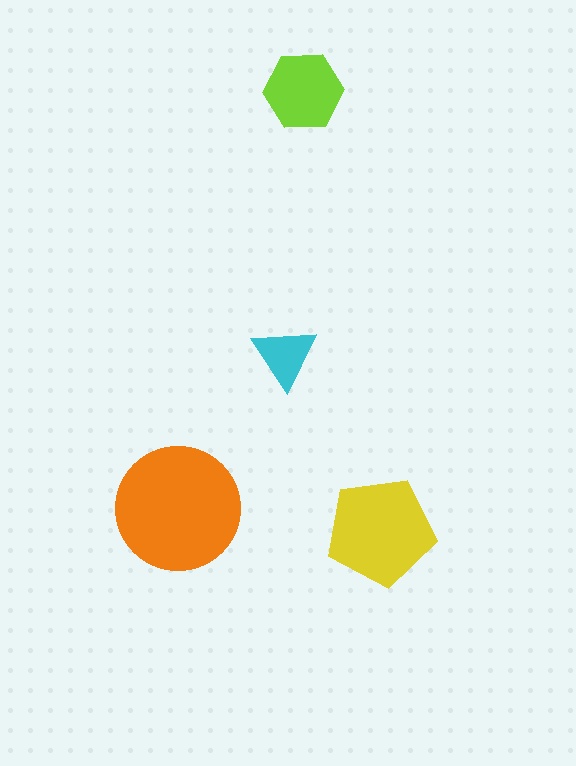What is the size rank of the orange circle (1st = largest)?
1st.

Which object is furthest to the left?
The orange circle is leftmost.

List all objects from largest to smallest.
The orange circle, the yellow pentagon, the lime hexagon, the cyan triangle.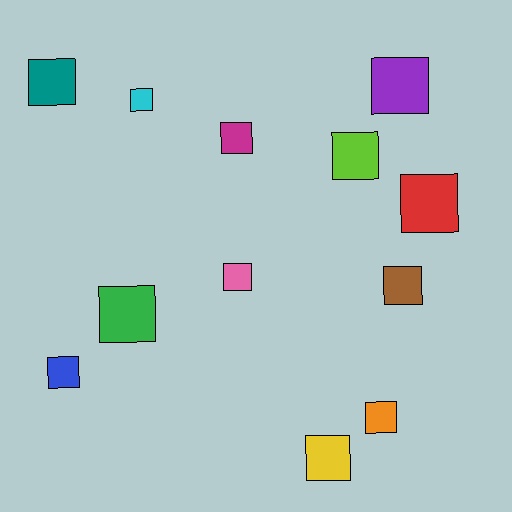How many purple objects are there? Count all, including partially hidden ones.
There is 1 purple object.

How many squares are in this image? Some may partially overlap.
There are 12 squares.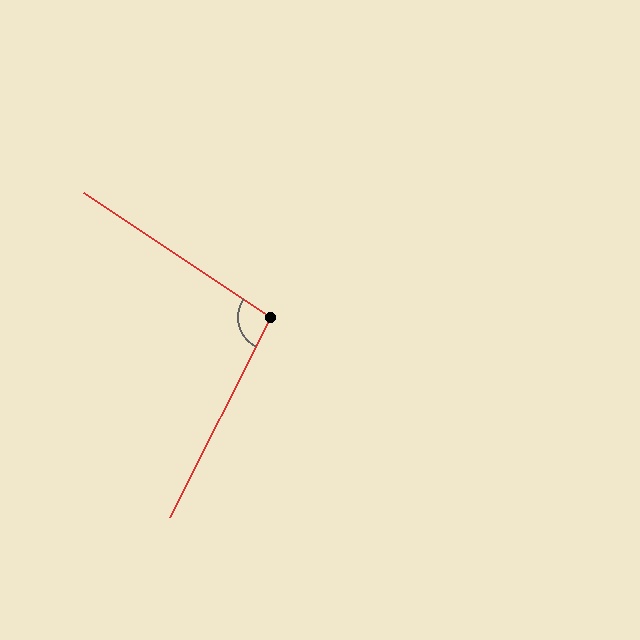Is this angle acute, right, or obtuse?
It is obtuse.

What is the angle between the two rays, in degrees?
Approximately 97 degrees.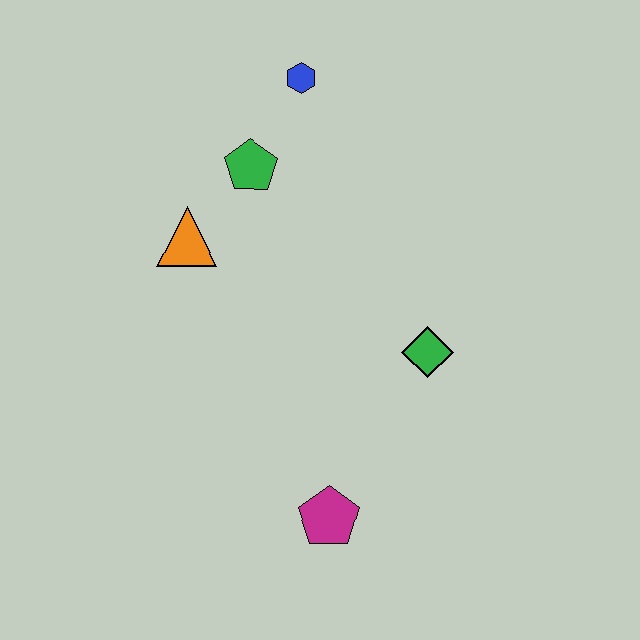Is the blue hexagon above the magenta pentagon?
Yes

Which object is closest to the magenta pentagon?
The green diamond is closest to the magenta pentagon.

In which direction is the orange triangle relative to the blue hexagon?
The orange triangle is below the blue hexagon.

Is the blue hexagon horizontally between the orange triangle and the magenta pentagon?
Yes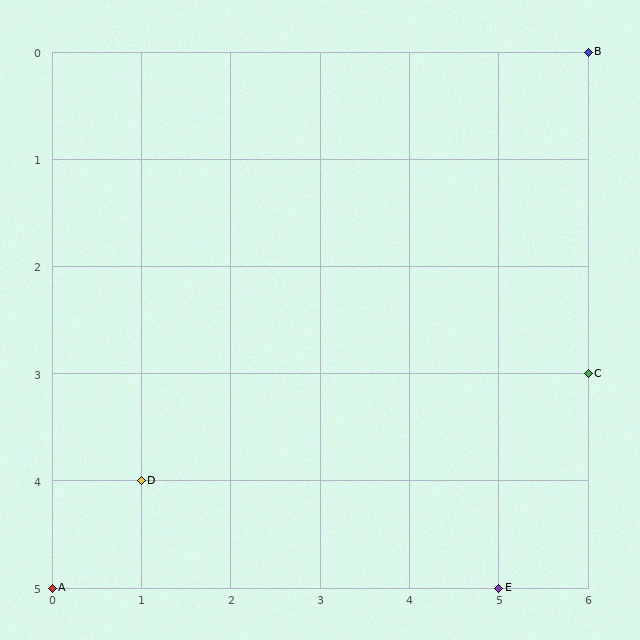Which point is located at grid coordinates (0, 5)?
Point A is at (0, 5).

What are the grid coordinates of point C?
Point C is at grid coordinates (6, 3).